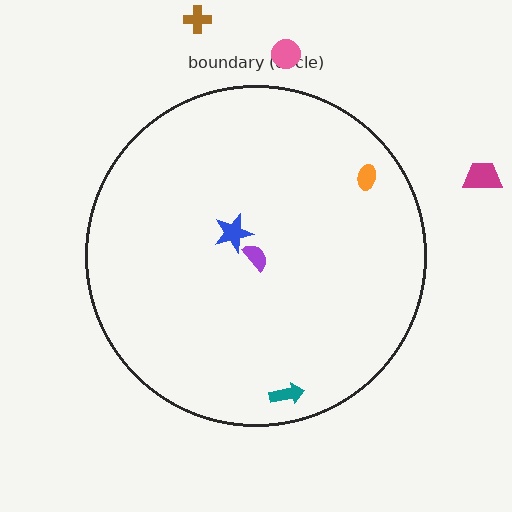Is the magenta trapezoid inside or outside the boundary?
Outside.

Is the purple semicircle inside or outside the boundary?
Inside.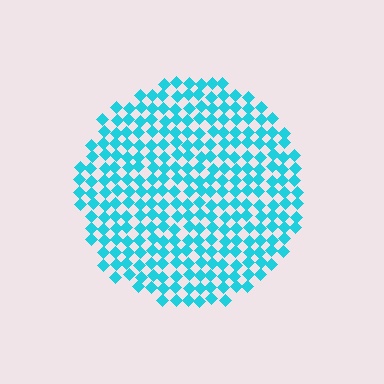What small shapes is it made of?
It is made of small diamonds.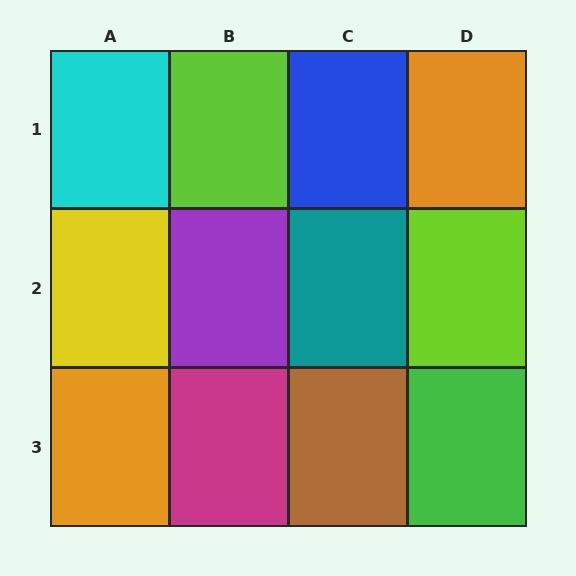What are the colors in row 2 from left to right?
Yellow, purple, teal, lime.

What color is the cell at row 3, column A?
Orange.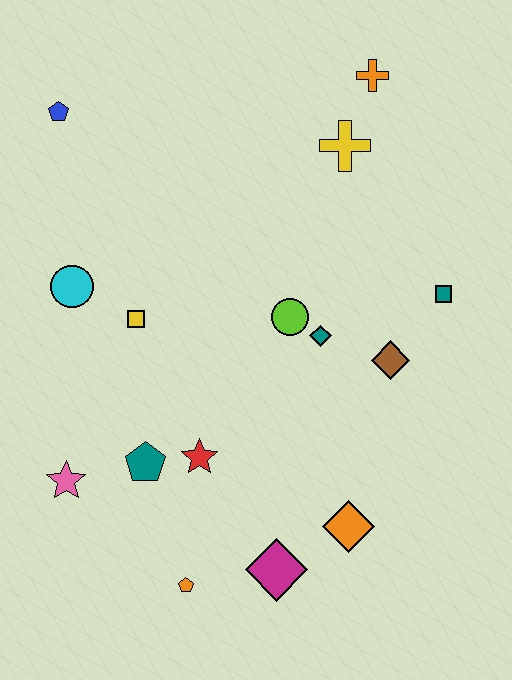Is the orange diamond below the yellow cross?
Yes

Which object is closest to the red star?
The teal pentagon is closest to the red star.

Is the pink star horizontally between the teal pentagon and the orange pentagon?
No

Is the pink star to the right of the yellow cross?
No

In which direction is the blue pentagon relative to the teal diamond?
The blue pentagon is to the left of the teal diamond.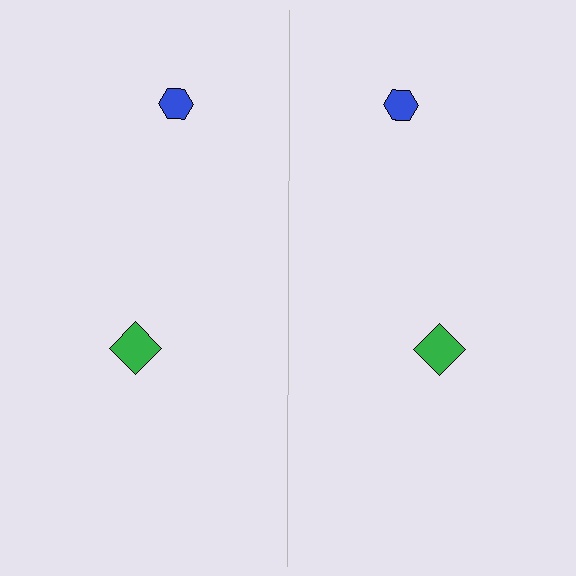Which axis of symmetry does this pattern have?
The pattern has a vertical axis of symmetry running through the center of the image.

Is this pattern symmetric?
Yes, this pattern has bilateral (reflection) symmetry.